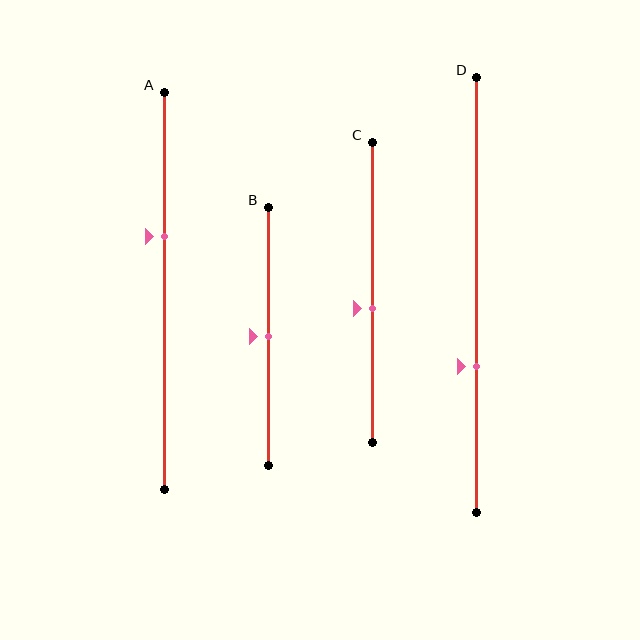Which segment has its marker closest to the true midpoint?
Segment B has its marker closest to the true midpoint.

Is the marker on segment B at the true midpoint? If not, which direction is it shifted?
Yes, the marker on segment B is at the true midpoint.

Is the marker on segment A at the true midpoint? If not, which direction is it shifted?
No, the marker on segment A is shifted upward by about 14% of the segment length.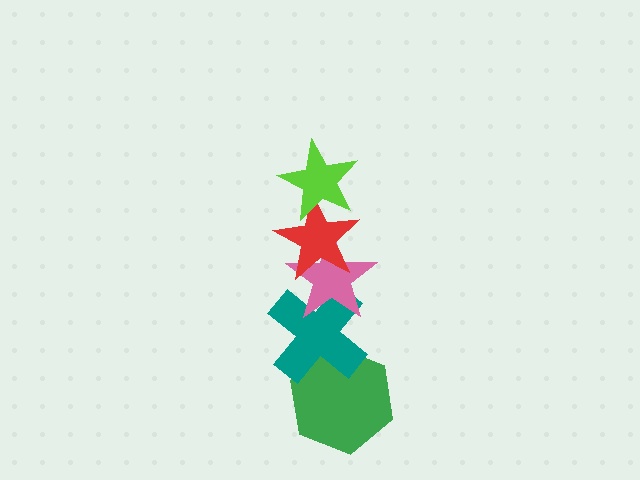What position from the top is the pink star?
The pink star is 3rd from the top.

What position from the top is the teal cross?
The teal cross is 4th from the top.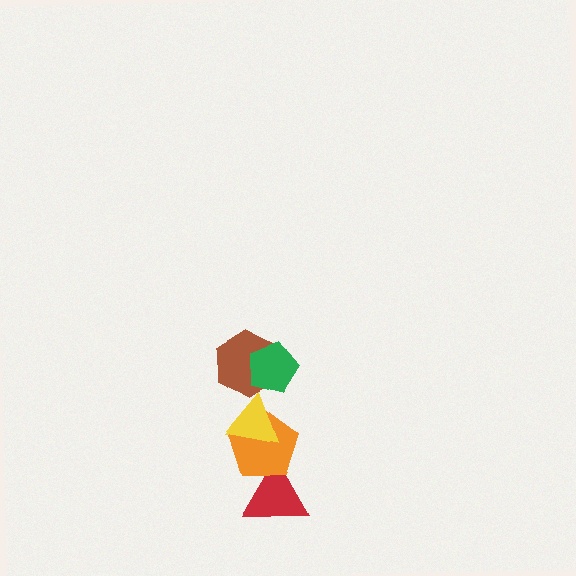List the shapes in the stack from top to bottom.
From top to bottom: the green pentagon, the brown hexagon, the yellow triangle, the orange pentagon, the red triangle.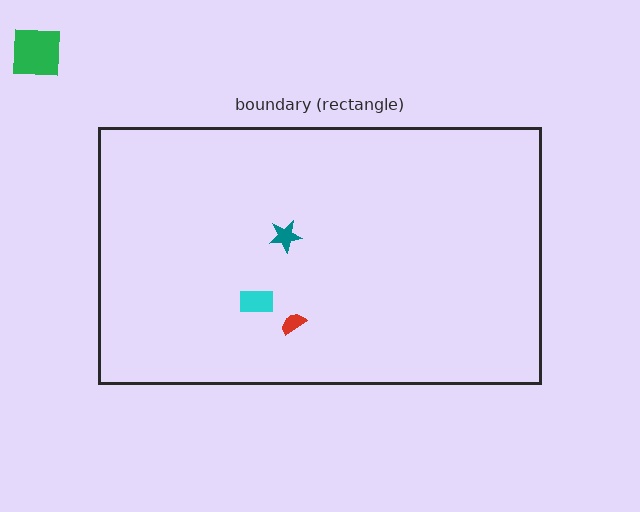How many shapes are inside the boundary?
3 inside, 1 outside.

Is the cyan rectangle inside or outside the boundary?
Inside.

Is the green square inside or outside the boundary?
Outside.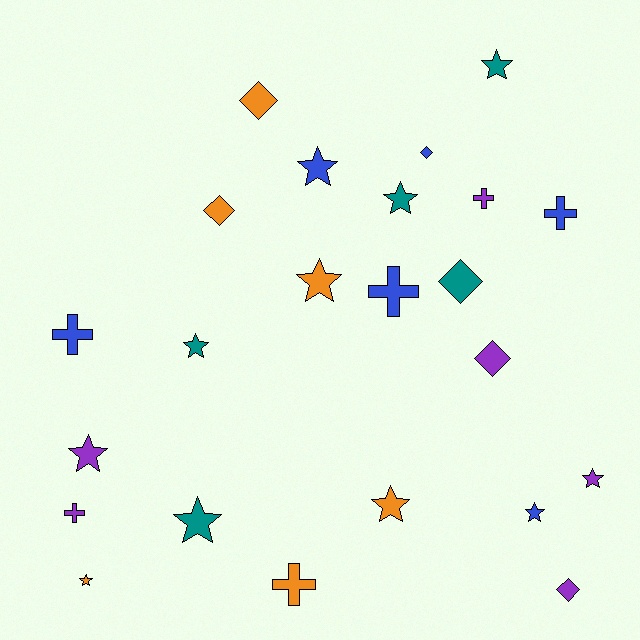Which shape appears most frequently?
Star, with 11 objects.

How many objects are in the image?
There are 23 objects.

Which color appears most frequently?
Blue, with 6 objects.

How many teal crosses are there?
There are no teal crosses.